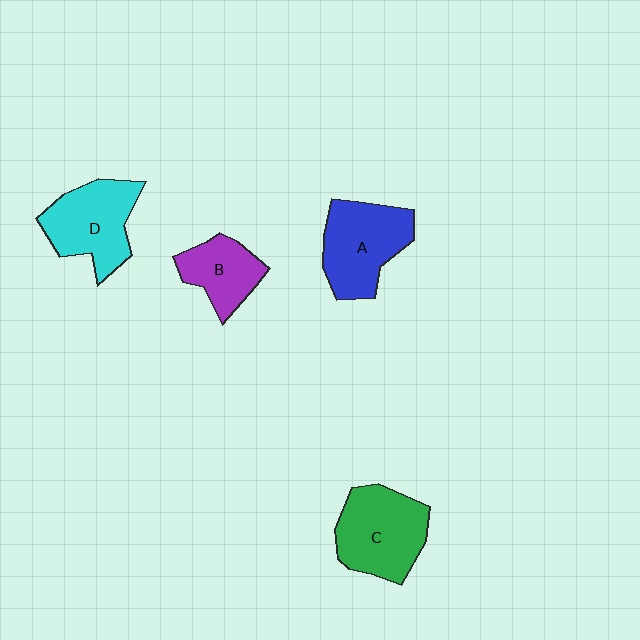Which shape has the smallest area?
Shape B (purple).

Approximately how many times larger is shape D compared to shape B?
Approximately 1.5 times.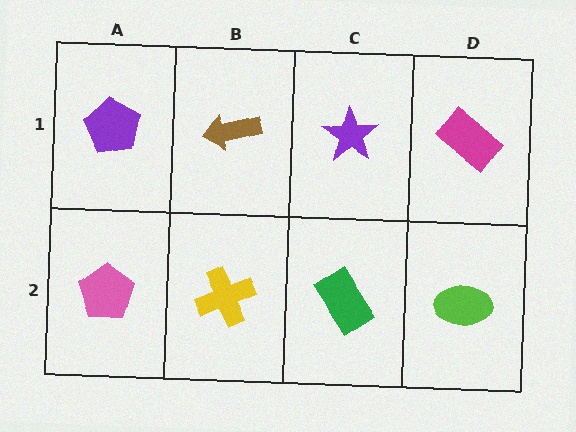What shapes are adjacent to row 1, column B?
A yellow cross (row 2, column B), a purple pentagon (row 1, column A), a purple star (row 1, column C).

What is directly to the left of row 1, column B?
A purple pentagon.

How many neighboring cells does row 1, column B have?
3.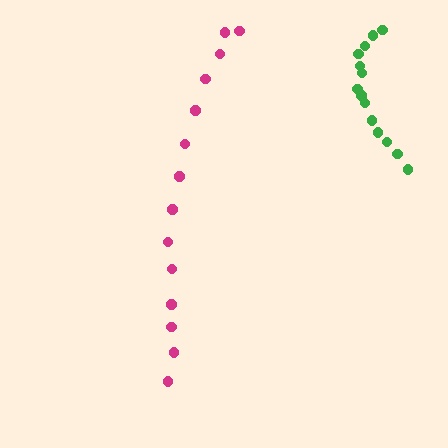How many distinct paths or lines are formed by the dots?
There are 2 distinct paths.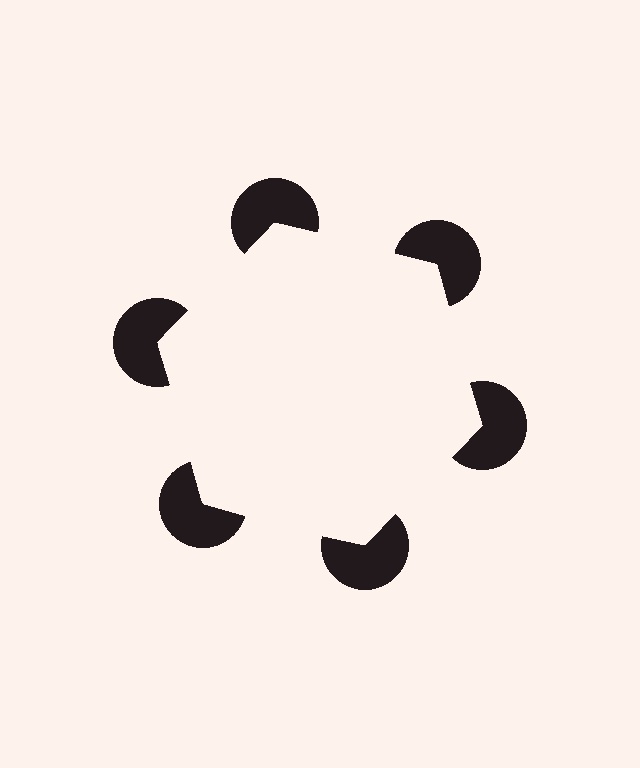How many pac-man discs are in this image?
There are 6 — one at each vertex of the illusory hexagon.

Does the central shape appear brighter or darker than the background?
It typically appears slightly brighter than the background, even though no actual brightness change is drawn.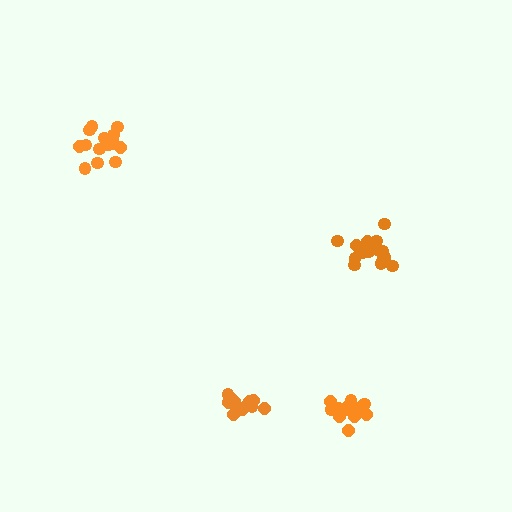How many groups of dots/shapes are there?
There are 4 groups.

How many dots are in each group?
Group 1: 15 dots, Group 2: 14 dots, Group 3: 17 dots, Group 4: 12 dots (58 total).